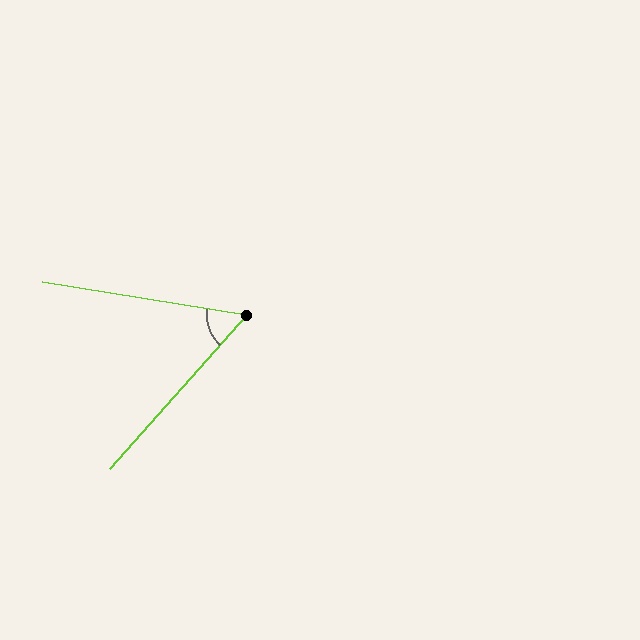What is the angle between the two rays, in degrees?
Approximately 57 degrees.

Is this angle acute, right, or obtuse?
It is acute.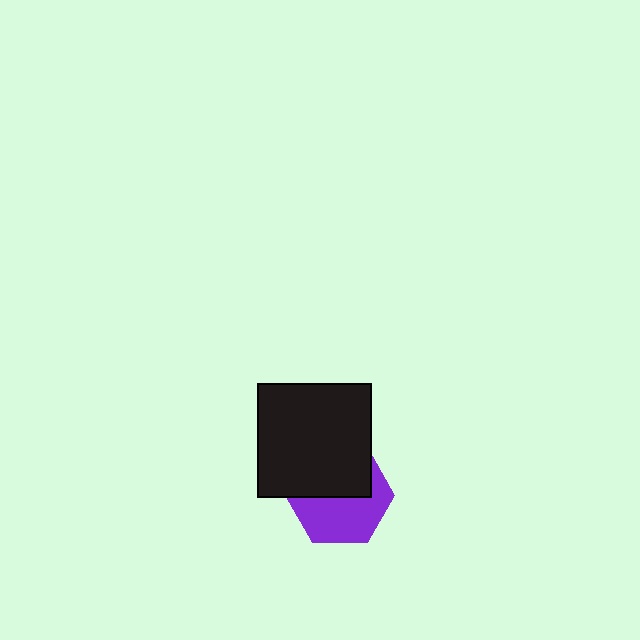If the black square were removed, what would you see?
You would see the complete purple hexagon.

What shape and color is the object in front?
The object in front is a black square.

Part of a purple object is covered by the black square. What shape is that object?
It is a hexagon.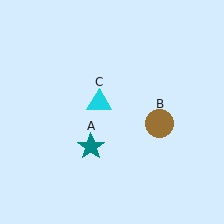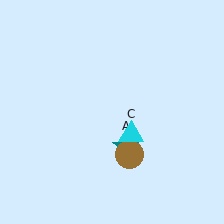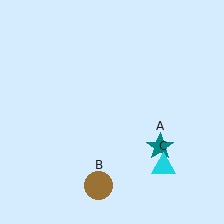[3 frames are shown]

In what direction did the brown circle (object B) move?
The brown circle (object B) moved down and to the left.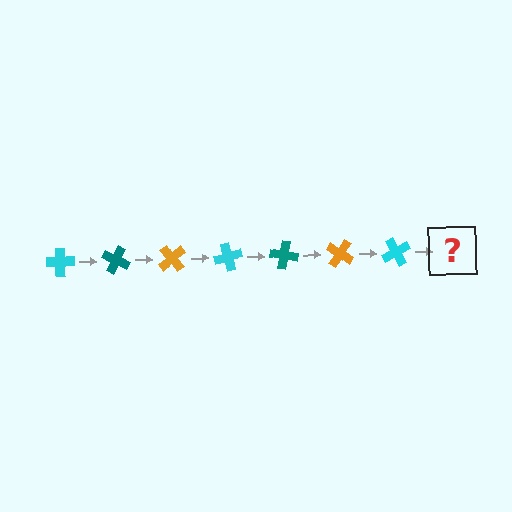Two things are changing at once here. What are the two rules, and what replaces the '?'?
The two rules are that it rotates 25 degrees each step and the color cycles through cyan, teal, and orange. The '?' should be a teal cross, rotated 175 degrees from the start.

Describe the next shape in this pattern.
It should be a teal cross, rotated 175 degrees from the start.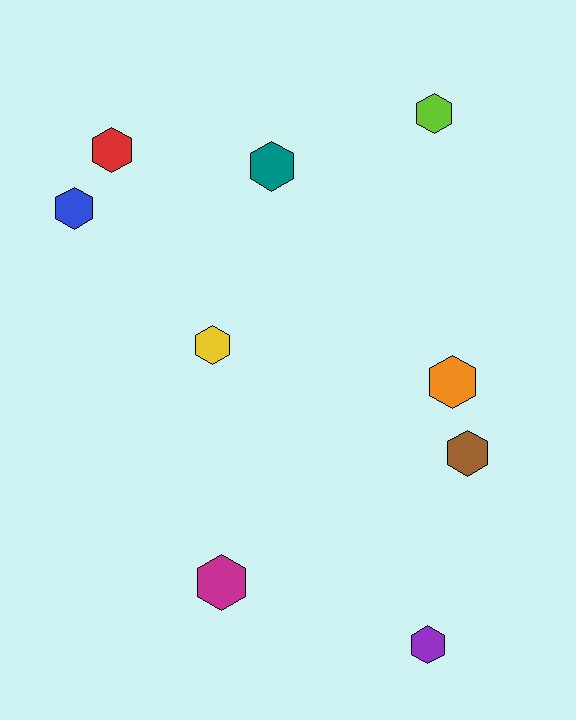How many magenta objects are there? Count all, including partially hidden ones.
There is 1 magenta object.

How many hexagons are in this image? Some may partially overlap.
There are 9 hexagons.